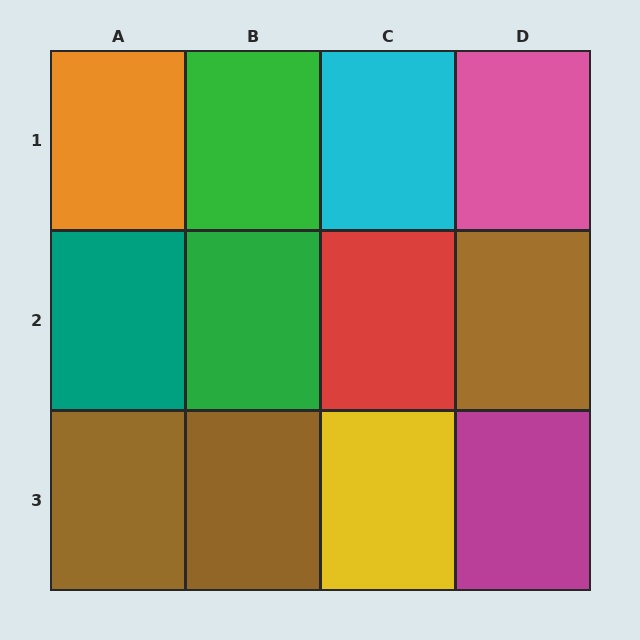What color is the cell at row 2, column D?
Brown.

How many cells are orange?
1 cell is orange.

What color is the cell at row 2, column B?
Green.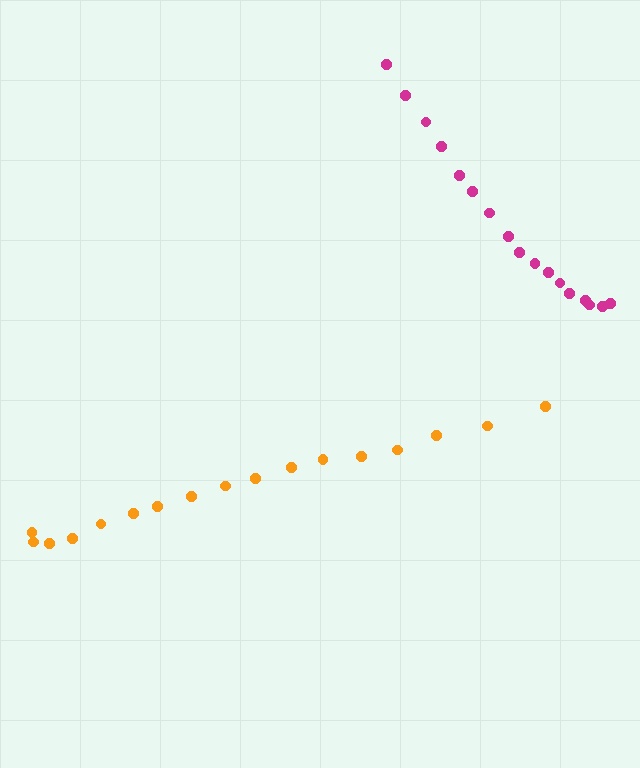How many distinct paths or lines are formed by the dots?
There are 2 distinct paths.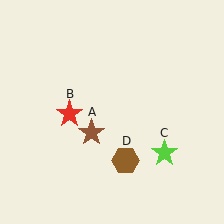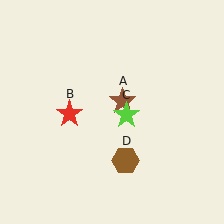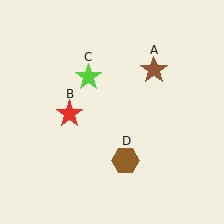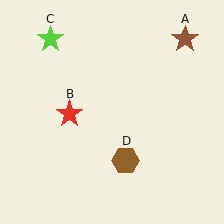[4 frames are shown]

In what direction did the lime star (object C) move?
The lime star (object C) moved up and to the left.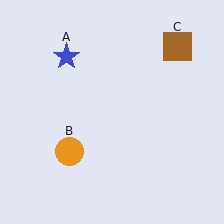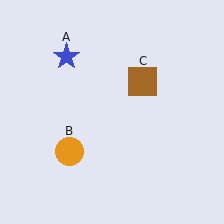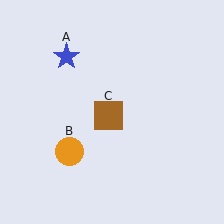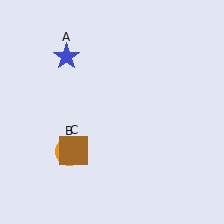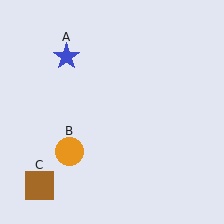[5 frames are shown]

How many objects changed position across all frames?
1 object changed position: brown square (object C).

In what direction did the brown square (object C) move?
The brown square (object C) moved down and to the left.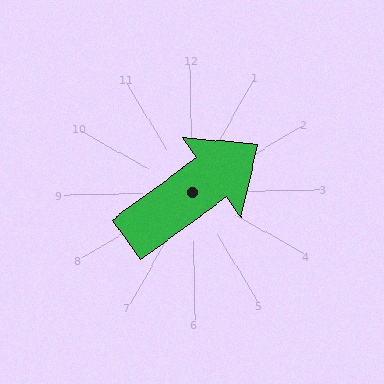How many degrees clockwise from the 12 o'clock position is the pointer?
Approximately 55 degrees.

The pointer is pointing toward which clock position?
Roughly 2 o'clock.